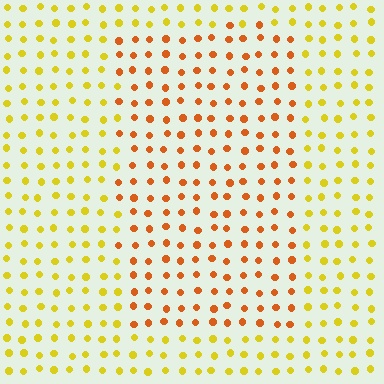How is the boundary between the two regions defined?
The boundary is defined purely by a slight shift in hue (about 36 degrees). Spacing, size, and orientation are identical on both sides.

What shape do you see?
I see a rectangle.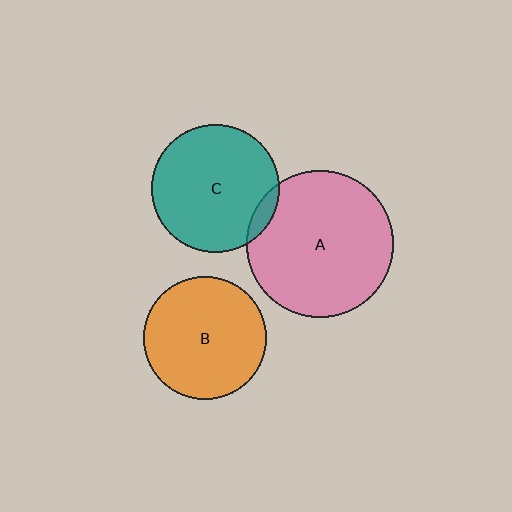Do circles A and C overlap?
Yes.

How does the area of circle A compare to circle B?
Approximately 1.4 times.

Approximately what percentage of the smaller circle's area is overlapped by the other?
Approximately 5%.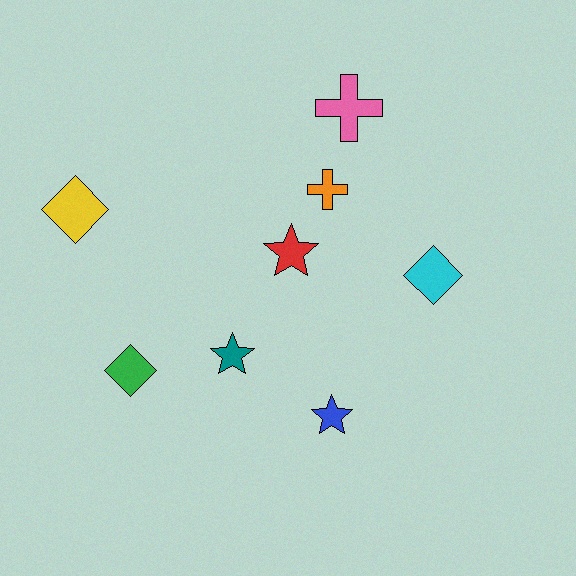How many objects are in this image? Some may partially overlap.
There are 8 objects.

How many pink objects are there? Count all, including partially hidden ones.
There is 1 pink object.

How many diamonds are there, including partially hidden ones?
There are 3 diamonds.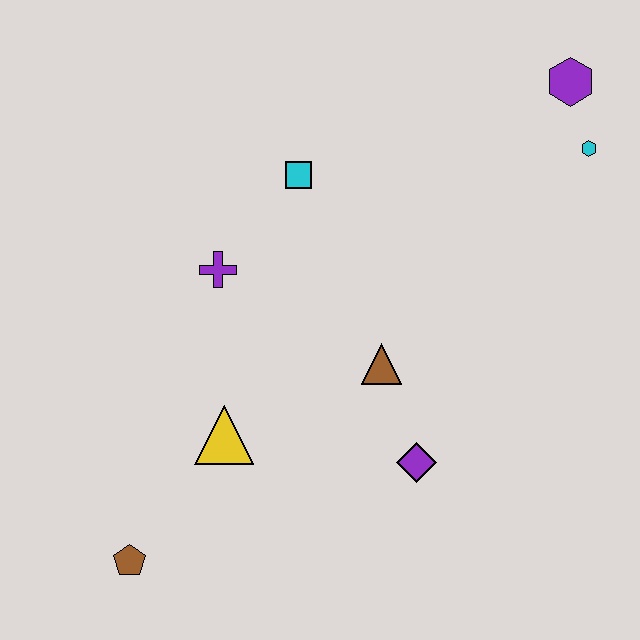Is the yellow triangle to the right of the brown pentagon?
Yes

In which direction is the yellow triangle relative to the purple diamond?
The yellow triangle is to the left of the purple diamond.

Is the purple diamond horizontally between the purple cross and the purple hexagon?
Yes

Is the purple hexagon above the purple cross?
Yes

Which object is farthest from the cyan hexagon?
The brown pentagon is farthest from the cyan hexagon.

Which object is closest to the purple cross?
The cyan square is closest to the purple cross.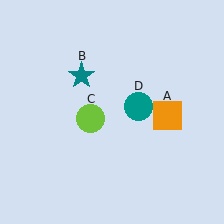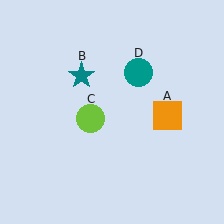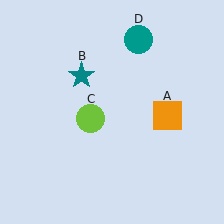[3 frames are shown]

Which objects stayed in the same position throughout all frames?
Orange square (object A) and teal star (object B) and lime circle (object C) remained stationary.